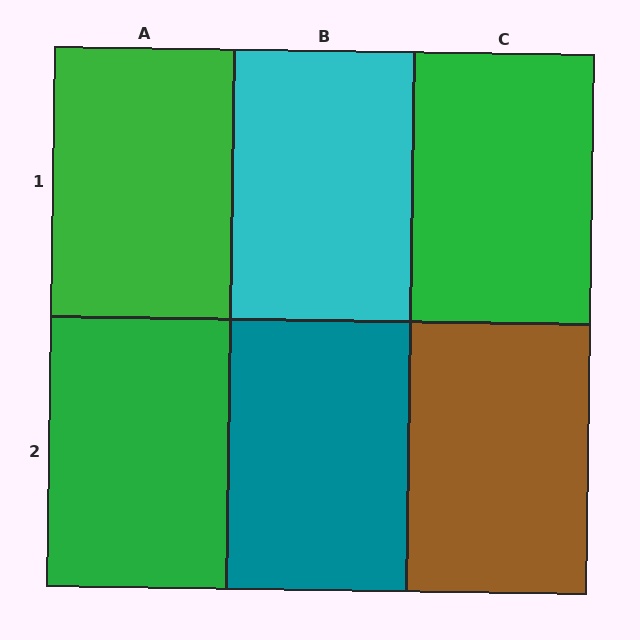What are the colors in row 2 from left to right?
Green, teal, brown.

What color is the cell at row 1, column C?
Green.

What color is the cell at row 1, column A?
Green.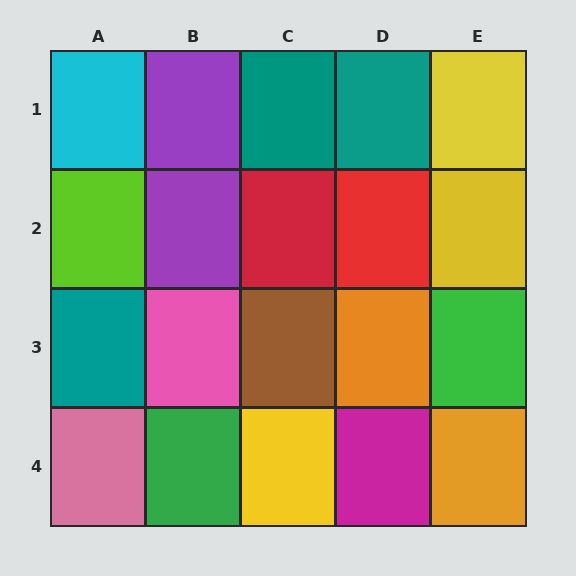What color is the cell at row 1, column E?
Yellow.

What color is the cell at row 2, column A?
Lime.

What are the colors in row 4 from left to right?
Pink, green, yellow, magenta, orange.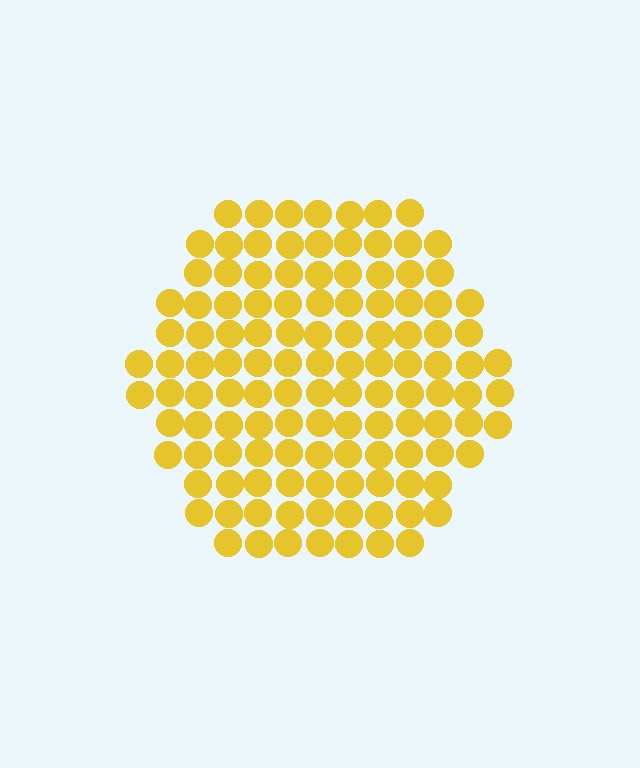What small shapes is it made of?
It is made of small circles.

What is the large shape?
The large shape is a hexagon.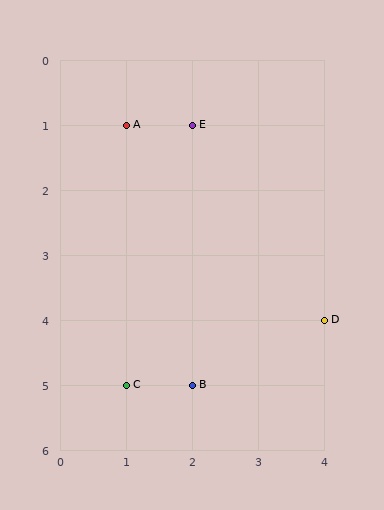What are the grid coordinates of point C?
Point C is at grid coordinates (1, 5).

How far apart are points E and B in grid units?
Points E and B are 4 rows apart.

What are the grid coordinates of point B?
Point B is at grid coordinates (2, 5).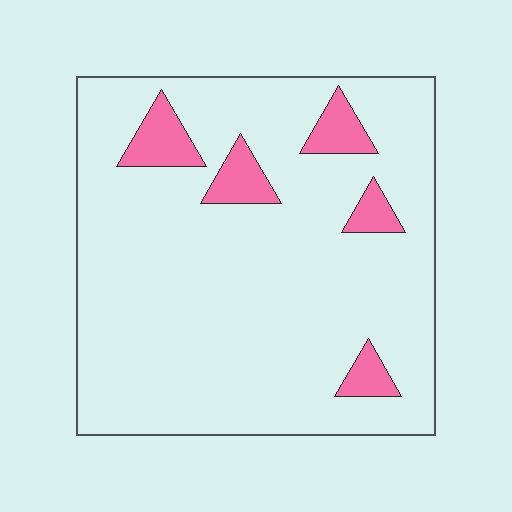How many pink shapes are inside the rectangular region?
5.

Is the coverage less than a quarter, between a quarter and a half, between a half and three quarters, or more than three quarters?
Less than a quarter.